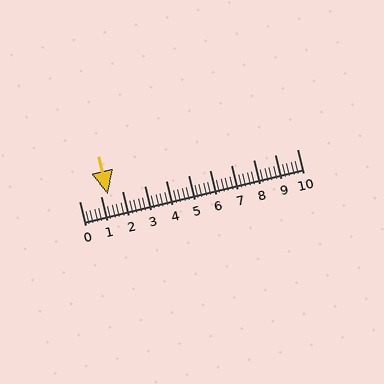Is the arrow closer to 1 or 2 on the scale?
The arrow is closer to 1.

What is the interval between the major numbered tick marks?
The major tick marks are spaced 1 units apart.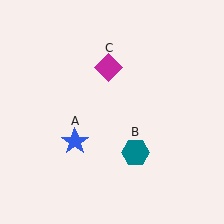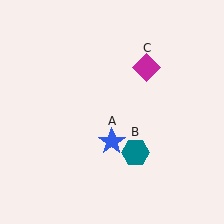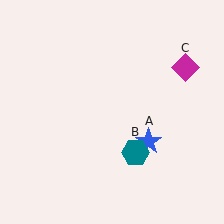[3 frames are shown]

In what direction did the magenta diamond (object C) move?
The magenta diamond (object C) moved right.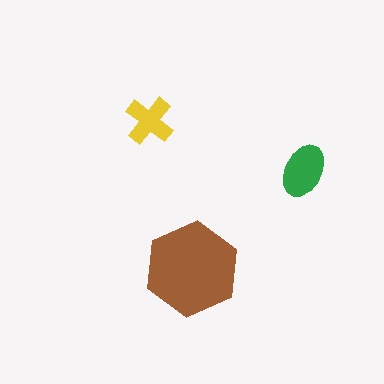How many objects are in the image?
There are 3 objects in the image.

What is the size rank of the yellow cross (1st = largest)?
3rd.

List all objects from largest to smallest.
The brown hexagon, the green ellipse, the yellow cross.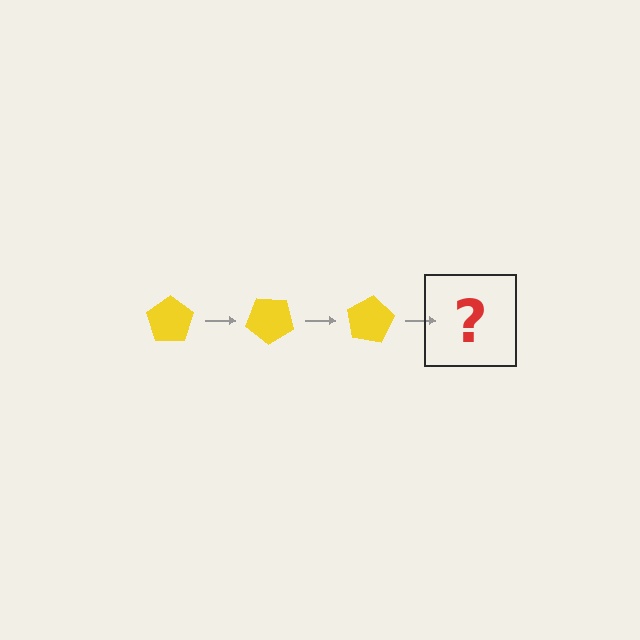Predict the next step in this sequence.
The next step is a yellow pentagon rotated 120 degrees.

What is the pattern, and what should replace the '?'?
The pattern is that the pentagon rotates 40 degrees each step. The '?' should be a yellow pentagon rotated 120 degrees.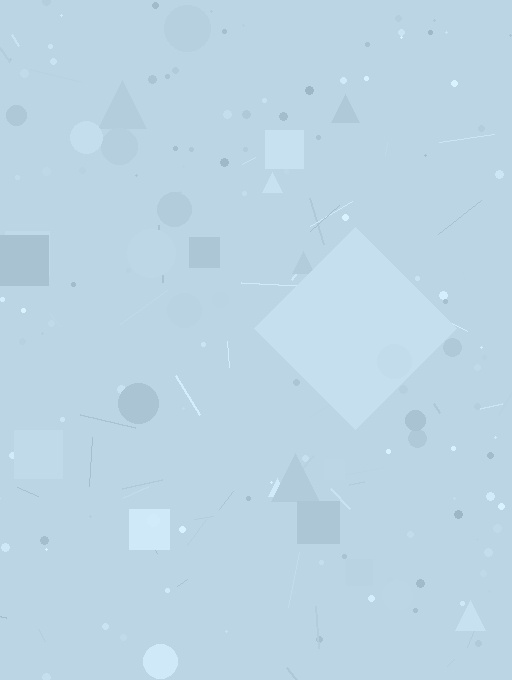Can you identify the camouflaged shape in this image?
The camouflaged shape is a diamond.